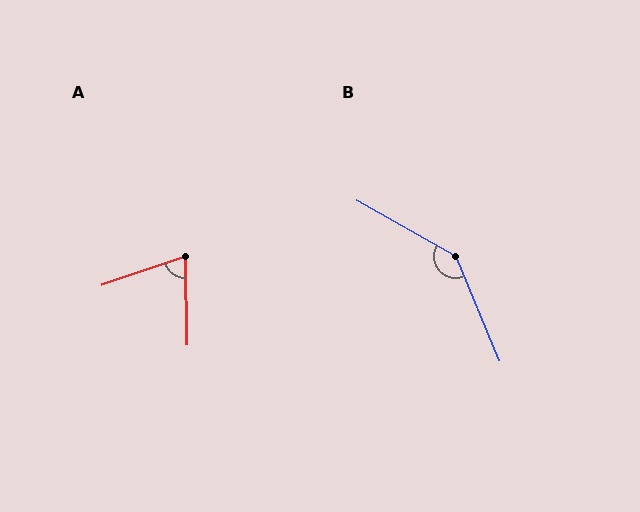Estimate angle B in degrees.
Approximately 142 degrees.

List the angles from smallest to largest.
A (72°), B (142°).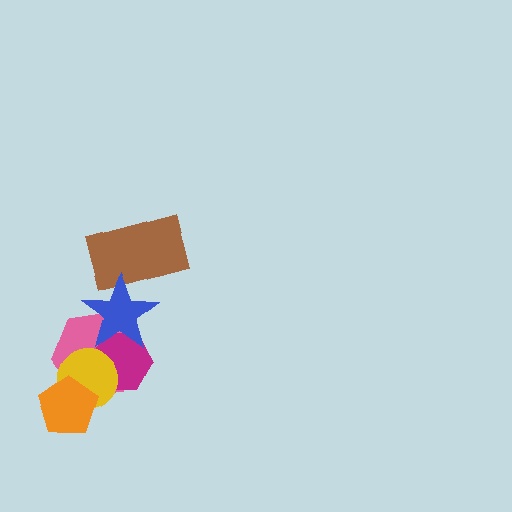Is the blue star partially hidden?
No, no other shape covers it.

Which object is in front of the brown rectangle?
The blue star is in front of the brown rectangle.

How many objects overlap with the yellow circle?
3 objects overlap with the yellow circle.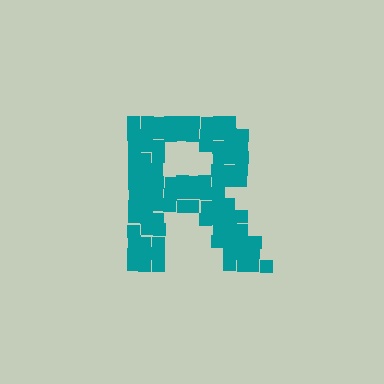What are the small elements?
The small elements are squares.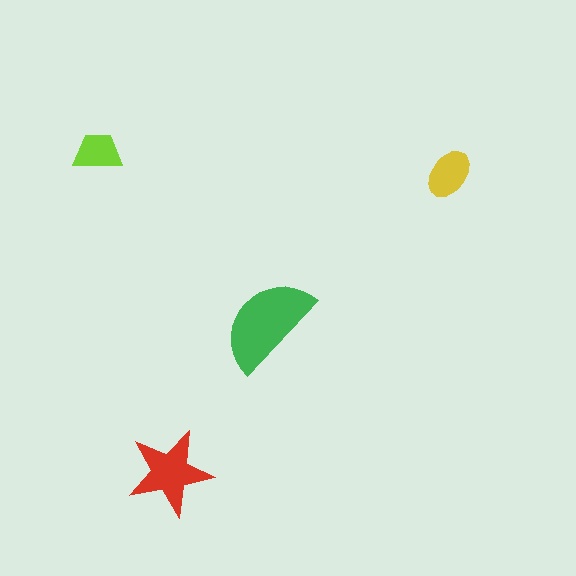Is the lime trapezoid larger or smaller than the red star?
Smaller.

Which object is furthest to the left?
The lime trapezoid is leftmost.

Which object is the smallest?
The lime trapezoid.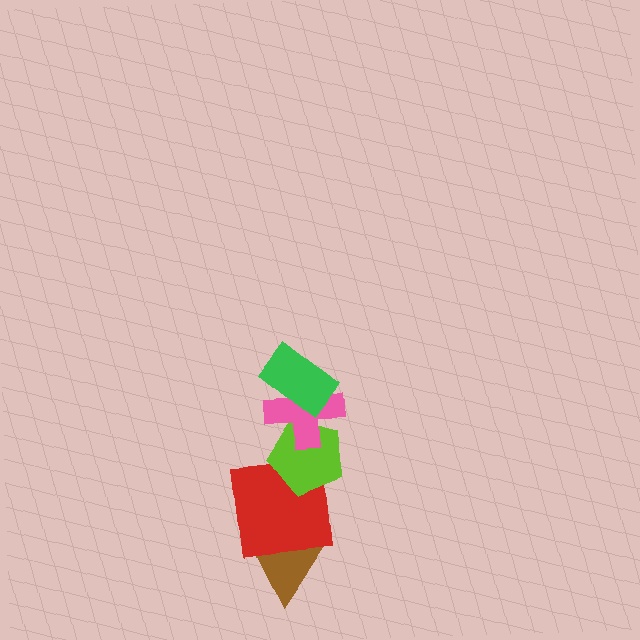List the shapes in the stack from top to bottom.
From top to bottom: the green rectangle, the pink cross, the lime pentagon, the red square, the brown triangle.